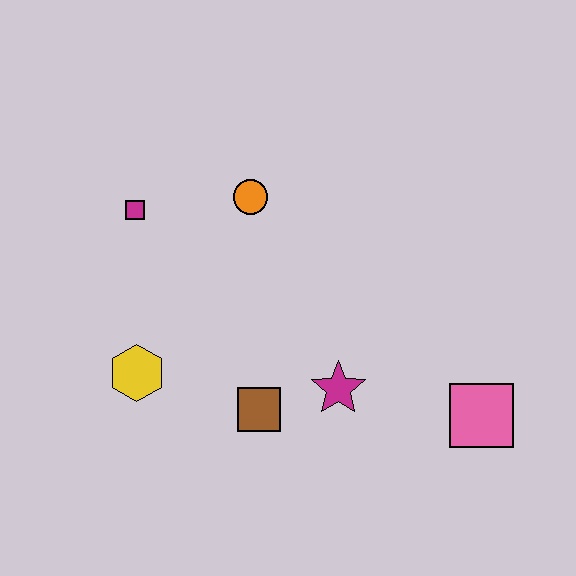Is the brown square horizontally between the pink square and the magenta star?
No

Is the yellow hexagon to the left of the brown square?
Yes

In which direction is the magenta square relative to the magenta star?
The magenta square is to the left of the magenta star.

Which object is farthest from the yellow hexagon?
The pink square is farthest from the yellow hexagon.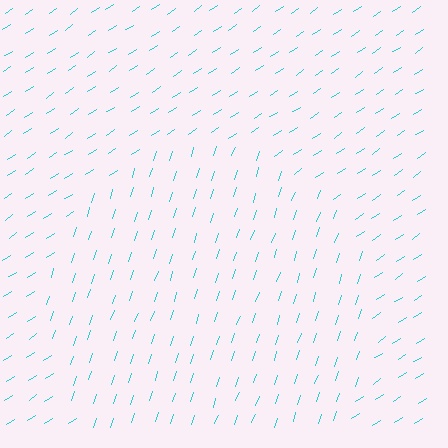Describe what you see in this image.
The image is filled with small cyan line segments. A circle region in the image has lines oriented differently from the surrounding lines, creating a visible texture boundary.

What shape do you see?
I see a circle.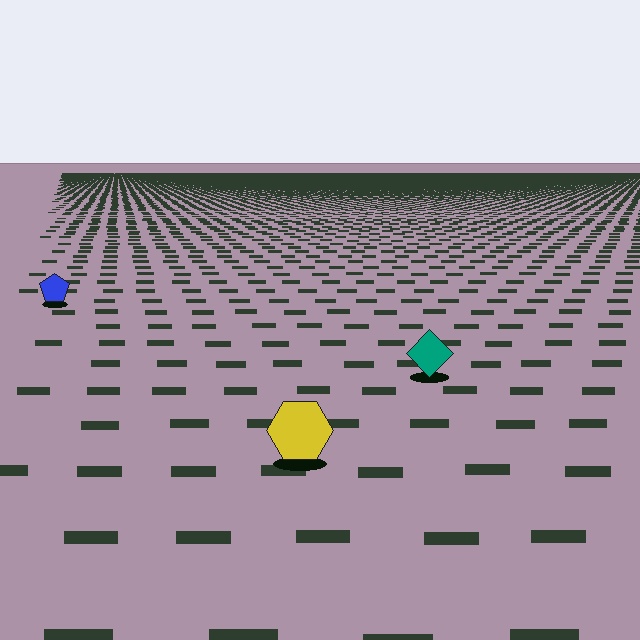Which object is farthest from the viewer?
The blue pentagon is farthest from the viewer. It appears smaller and the ground texture around it is denser.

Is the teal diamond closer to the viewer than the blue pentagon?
Yes. The teal diamond is closer — you can tell from the texture gradient: the ground texture is coarser near it.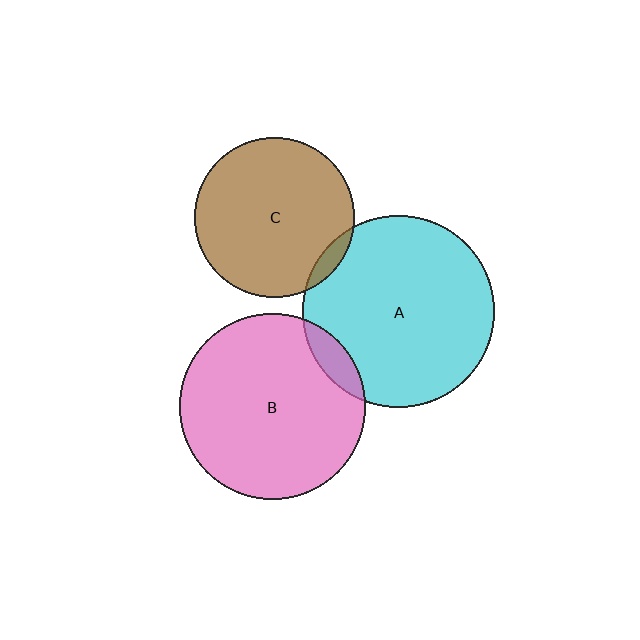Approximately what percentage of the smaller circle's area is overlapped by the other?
Approximately 10%.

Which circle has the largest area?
Circle A (cyan).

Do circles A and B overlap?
Yes.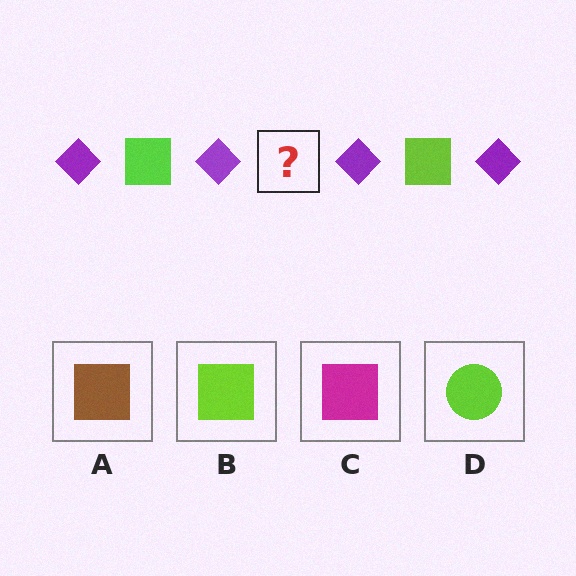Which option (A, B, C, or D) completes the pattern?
B.